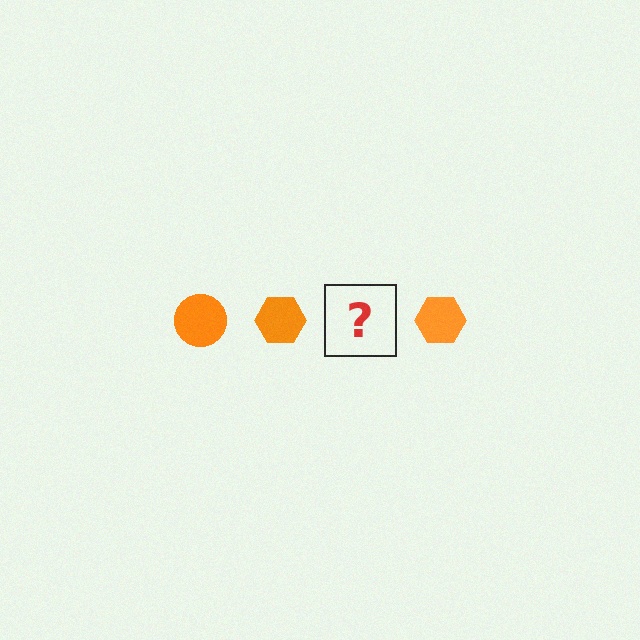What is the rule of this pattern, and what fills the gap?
The rule is that the pattern cycles through circle, hexagon shapes in orange. The gap should be filled with an orange circle.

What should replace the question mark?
The question mark should be replaced with an orange circle.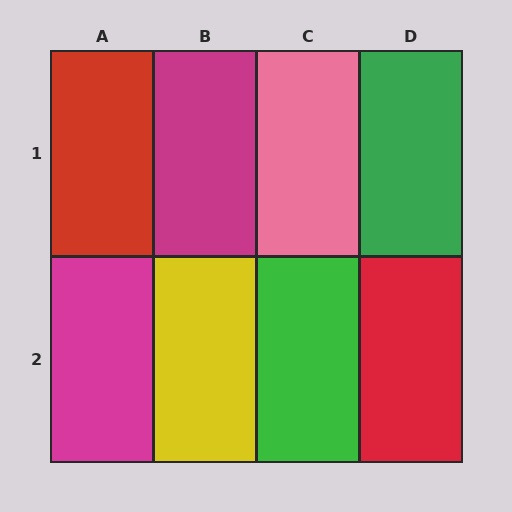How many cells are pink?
1 cell is pink.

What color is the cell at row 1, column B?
Magenta.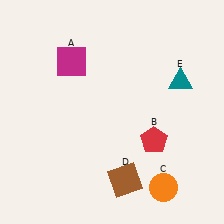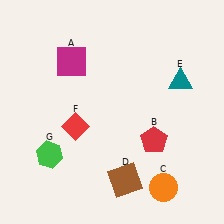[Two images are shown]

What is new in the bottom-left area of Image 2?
A green hexagon (G) was added in the bottom-left area of Image 2.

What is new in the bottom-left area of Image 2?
A red diamond (F) was added in the bottom-left area of Image 2.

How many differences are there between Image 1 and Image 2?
There are 2 differences between the two images.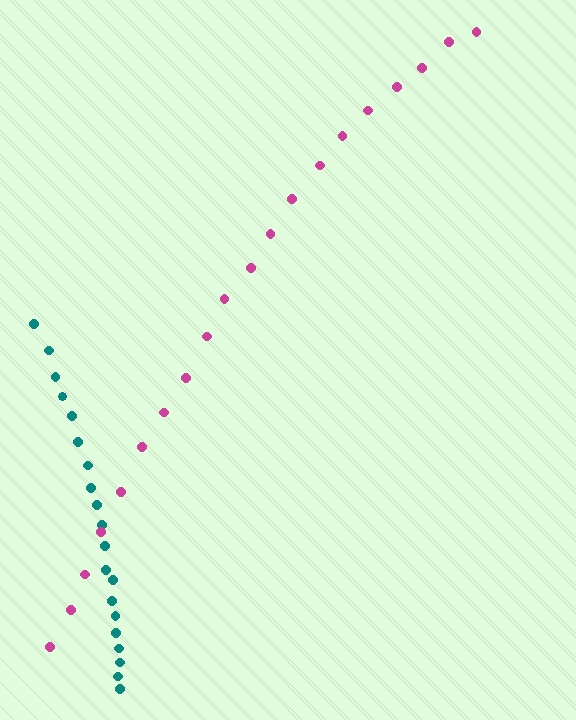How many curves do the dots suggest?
There are 2 distinct paths.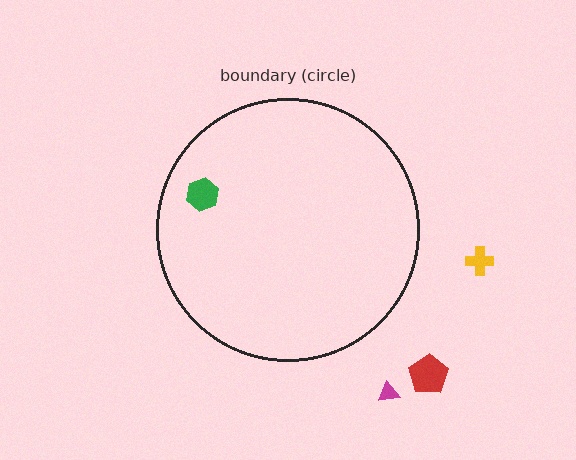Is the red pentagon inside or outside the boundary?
Outside.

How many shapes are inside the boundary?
1 inside, 3 outside.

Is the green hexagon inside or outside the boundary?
Inside.